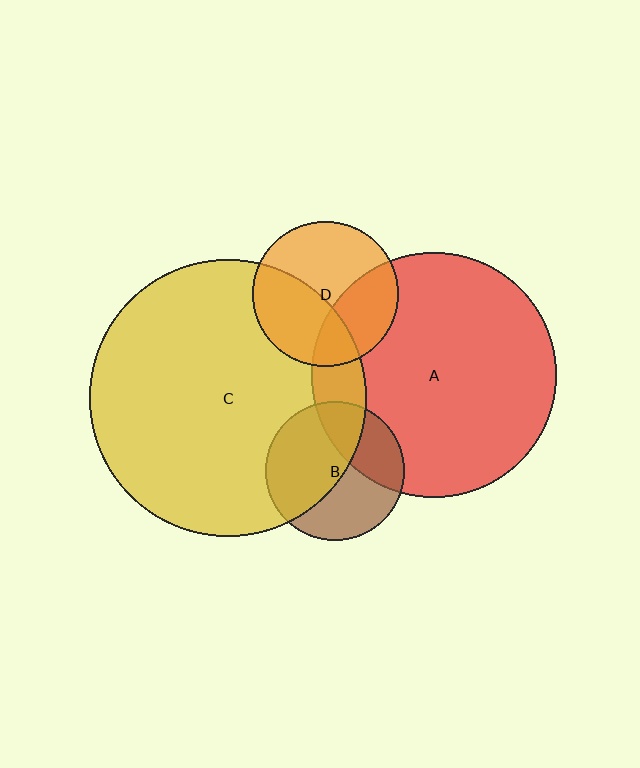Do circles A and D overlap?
Yes.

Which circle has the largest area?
Circle C (yellow).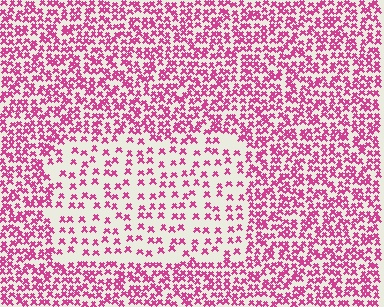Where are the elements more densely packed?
The elements are more densely packed outside the rectangle boundary.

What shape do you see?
I see a rectangle.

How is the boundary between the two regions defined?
The boundary is defined by a change in element density (approximately 2.2x ratio). All elements are the same color, size, and shape.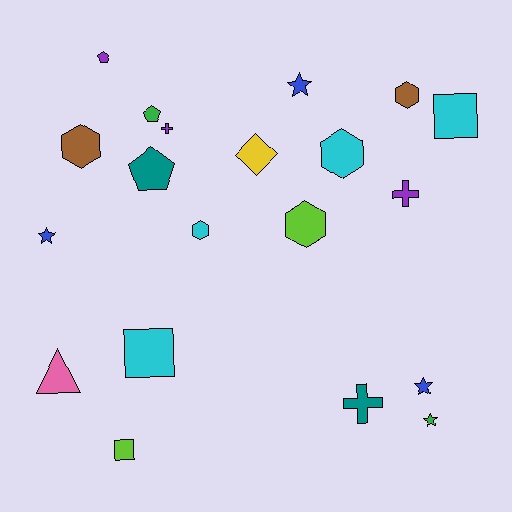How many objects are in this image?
There are 20 objects.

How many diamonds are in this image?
There is 1 diamond.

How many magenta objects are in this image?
There are no magenta objects.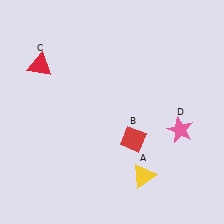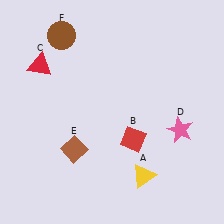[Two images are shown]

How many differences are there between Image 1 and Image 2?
There are 2 differences between the two images.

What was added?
A brown diamond (E), a brown circle (F) were added in Image 2.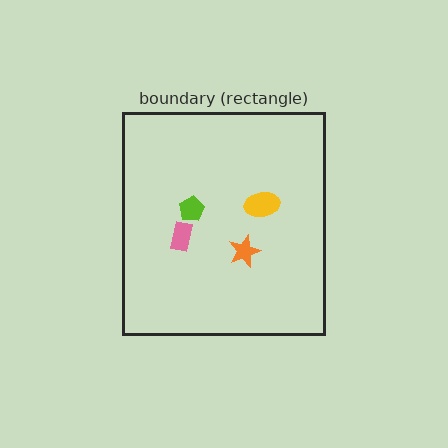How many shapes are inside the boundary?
4 inside, 0 outside.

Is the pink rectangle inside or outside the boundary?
Inside.